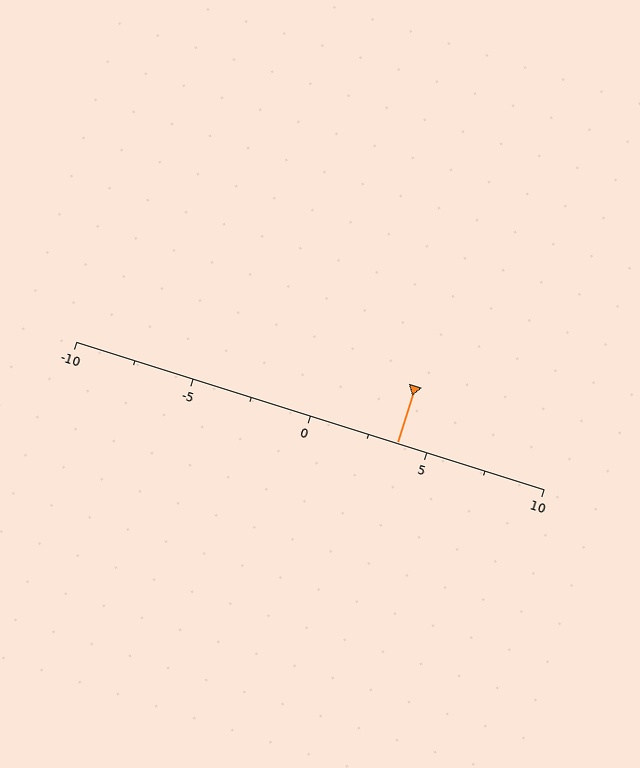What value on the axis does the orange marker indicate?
The marker indicates approximately 3.8.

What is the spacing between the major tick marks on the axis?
The major ticks are spaced 5 apart.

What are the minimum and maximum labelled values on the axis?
The axis runs from -10 to 10.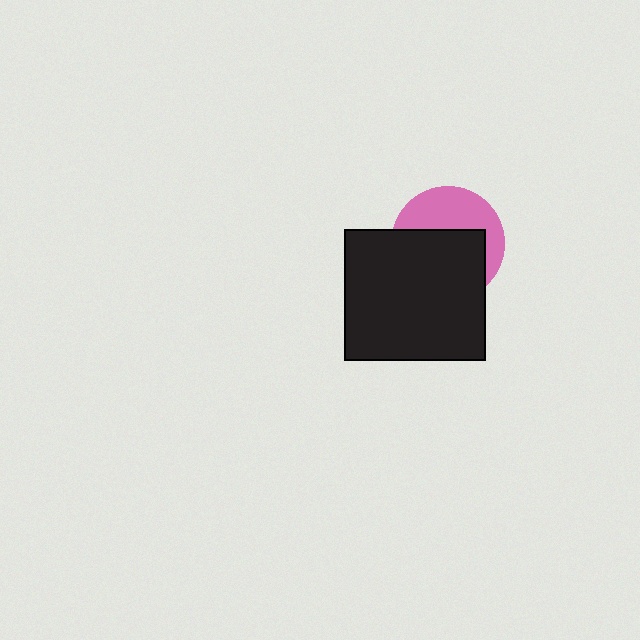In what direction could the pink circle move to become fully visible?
The pink circle could move up. That would shift it out from behind the black rectangle entirely.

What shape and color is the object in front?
The object in front is a black rectangle.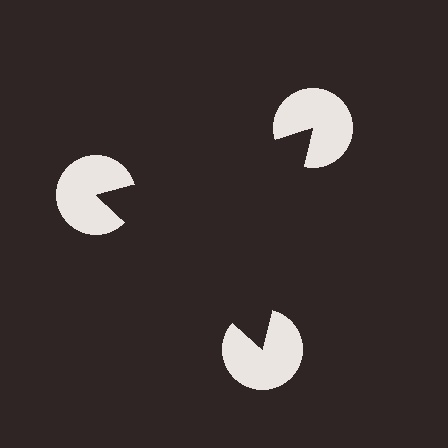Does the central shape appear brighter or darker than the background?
It typically appears slightly darker than the background, even though no actual brightness change is drawn.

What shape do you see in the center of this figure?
An illusory triangle — its edges are inferred from the aligned wedge cuts in the pac-man discs, not physically drawn.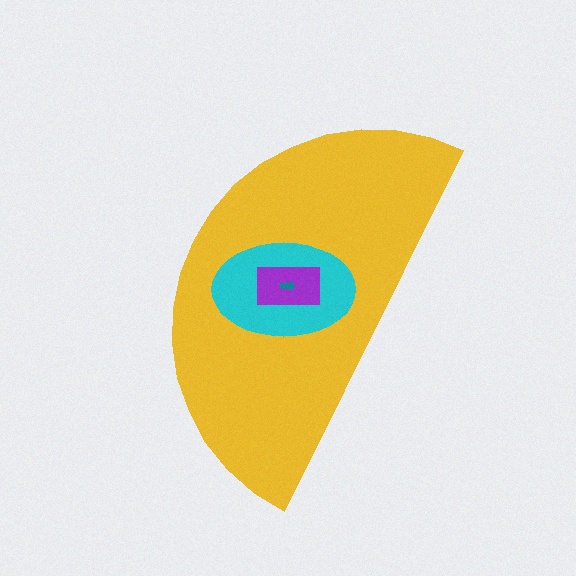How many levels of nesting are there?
4.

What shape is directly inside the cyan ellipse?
The purple rectangle.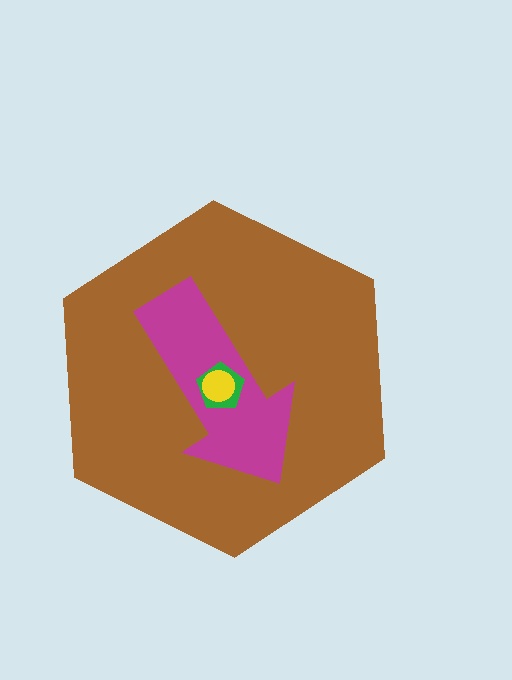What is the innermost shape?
The yellow circle.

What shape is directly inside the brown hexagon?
The magenta arrow.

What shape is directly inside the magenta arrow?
The green pentagon.